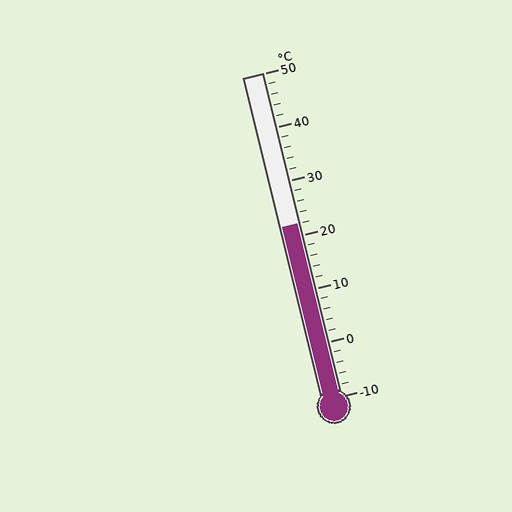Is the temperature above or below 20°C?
The temperature is above 20°C.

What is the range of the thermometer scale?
The thermometer scale ranges from -10°C to 50°C.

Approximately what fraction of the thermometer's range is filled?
The thermometer is filled to approximately 55% of its range.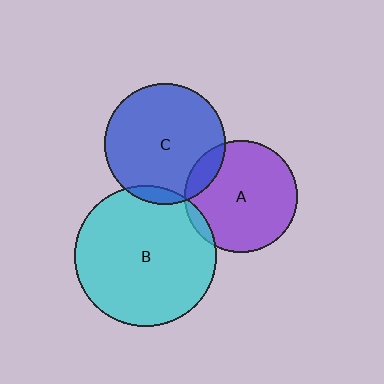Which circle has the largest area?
Circle B (cyan).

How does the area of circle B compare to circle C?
Approximately 1.4 times.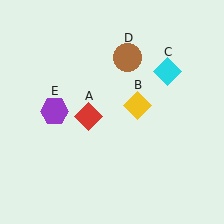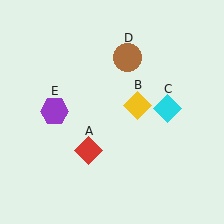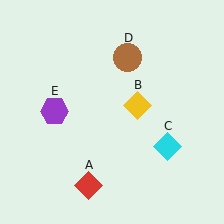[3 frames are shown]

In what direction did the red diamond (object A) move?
The red diamond (object A) moved down.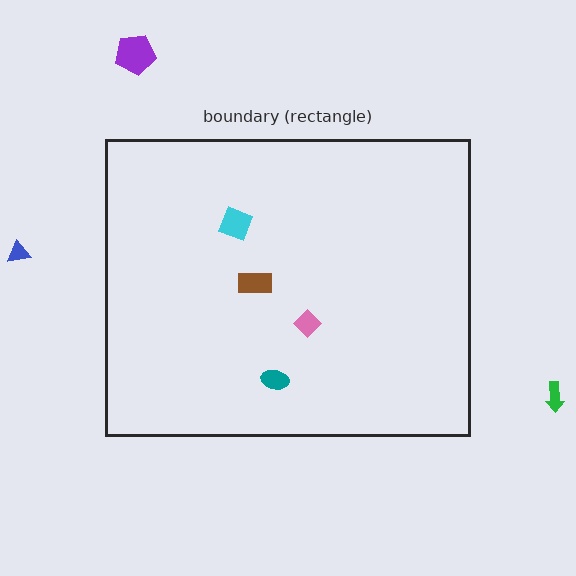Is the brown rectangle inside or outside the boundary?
Inside.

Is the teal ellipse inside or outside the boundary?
Inside.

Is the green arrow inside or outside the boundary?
Outside.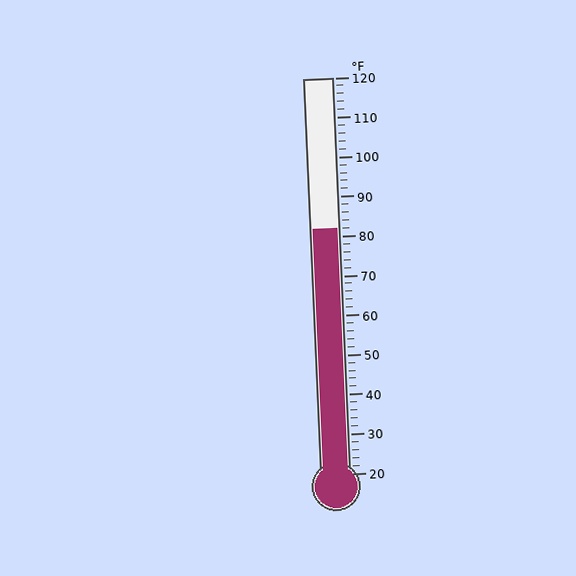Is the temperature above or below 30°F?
The temperature is above 30°F.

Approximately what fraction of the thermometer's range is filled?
The thermometer is filled to approximately 60% of its range.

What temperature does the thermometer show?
The thermometer shows approximately 82°F.